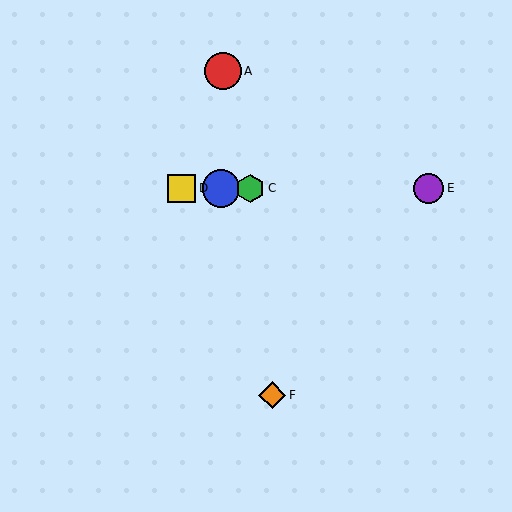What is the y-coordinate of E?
Object E is at y≈188.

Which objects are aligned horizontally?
Objects B, C, D, E are aligned horizontally.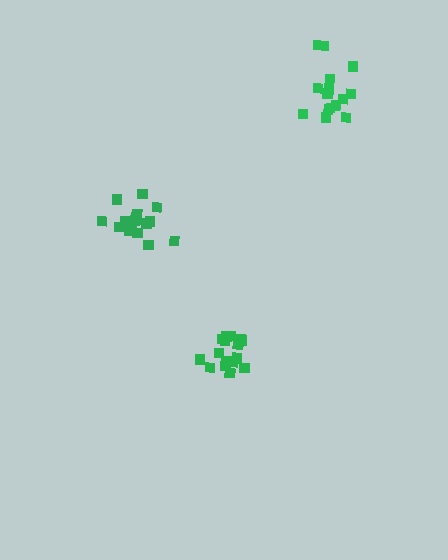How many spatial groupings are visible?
There are 3 spatial groupings.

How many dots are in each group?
Group 1: 17 dots, Group 2: 18 dots, Group 3: 16 dots (51 total).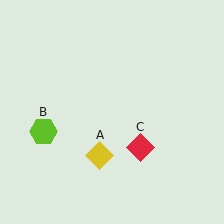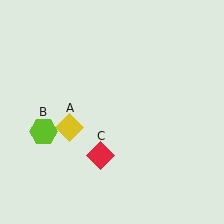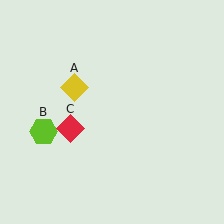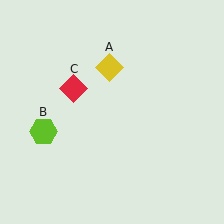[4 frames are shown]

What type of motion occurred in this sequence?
The yellow diamond (object A), red diamond (object C) rotated clockwise around the center of the scene.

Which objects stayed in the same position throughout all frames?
Lime hexagon (object B) remained stationary.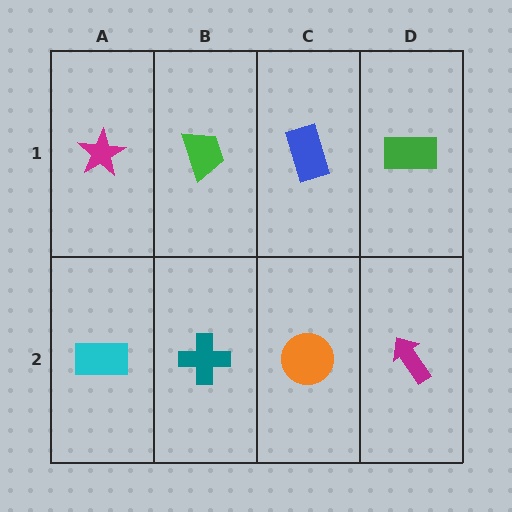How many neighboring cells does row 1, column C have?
3.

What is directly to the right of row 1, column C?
A green rectangle.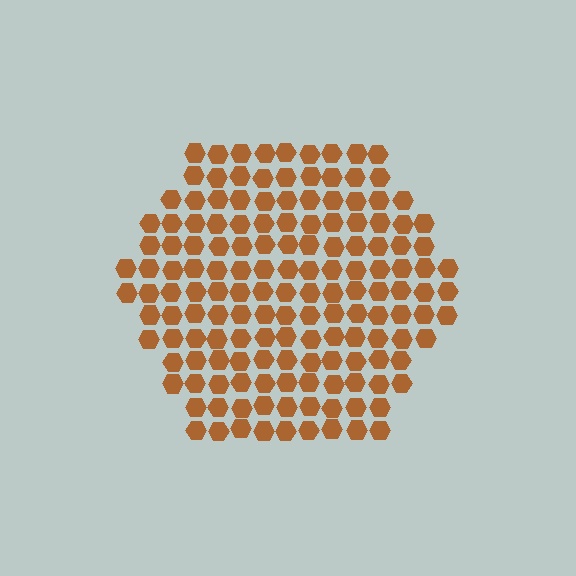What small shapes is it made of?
It is made of small hexagons.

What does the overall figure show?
The overall figure shows a hexagon.